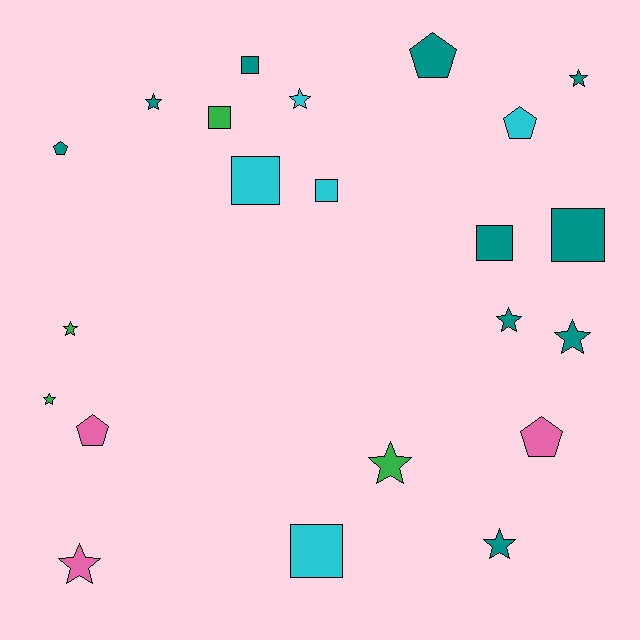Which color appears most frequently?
Teal, with 10 objects.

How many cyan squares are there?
There are 3 cyan squares.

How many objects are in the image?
There are 22 objects.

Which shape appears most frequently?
Star, with 10 objects.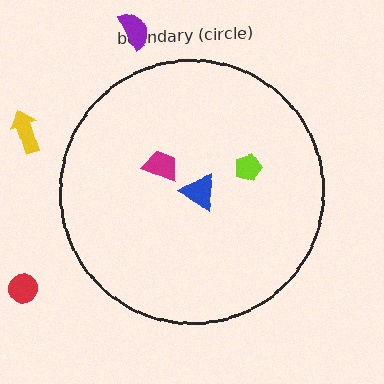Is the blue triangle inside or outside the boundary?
Inside.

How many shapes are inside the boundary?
3 inside, 3 outside.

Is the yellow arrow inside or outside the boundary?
Outside.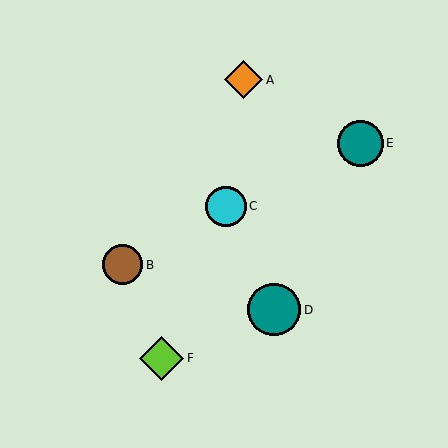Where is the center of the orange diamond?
The center of the orange diamond is at (243, 80).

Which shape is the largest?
The teal circle (labeled D) is the largest.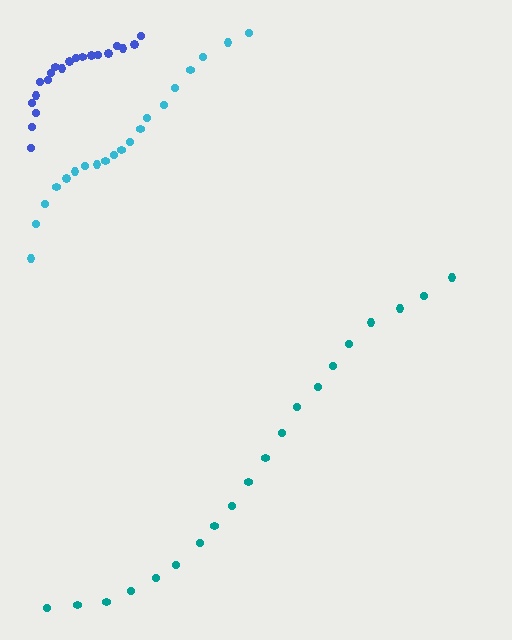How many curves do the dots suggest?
There are 3 distinct paths.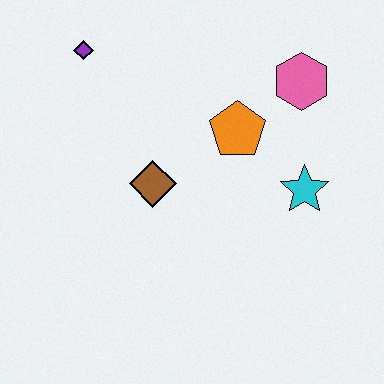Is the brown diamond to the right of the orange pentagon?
No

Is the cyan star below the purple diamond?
Yes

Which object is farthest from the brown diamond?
The pink hexagon is farthest from the brown diamond.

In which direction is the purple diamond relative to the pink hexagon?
The purple diamond is to the left of the pink hexagon.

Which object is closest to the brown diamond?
The orange pentagon is closest to the brown diamond.